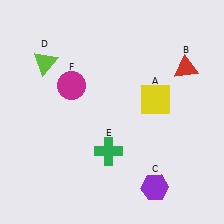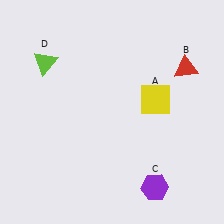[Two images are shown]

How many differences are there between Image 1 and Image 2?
There are 2 differences between the two images.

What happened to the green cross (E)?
The green cross (E) was removed in Image 2. It was in the bottom-left area of Image 1.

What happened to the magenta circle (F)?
The magenta circle (F) was removed in Image 2. It was in the top-left area of Image 1.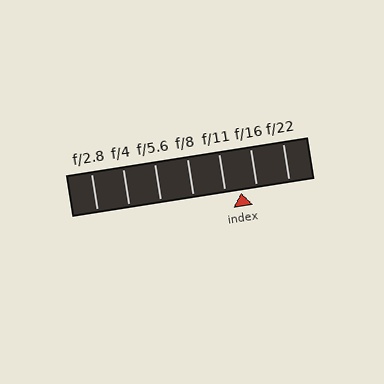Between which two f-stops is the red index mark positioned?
The index mark is between f/11 and f/16.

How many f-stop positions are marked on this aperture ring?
There are 7 f-stop positions marked.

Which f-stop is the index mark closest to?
The index mark is closest to f/16.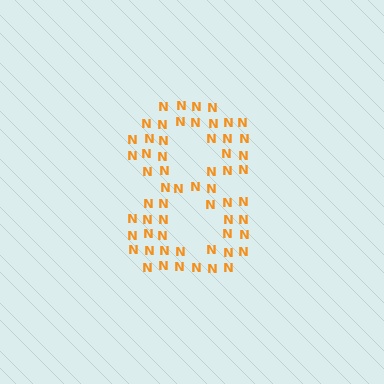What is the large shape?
The large shape is the digit 8.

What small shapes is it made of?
It is made of small letter N's.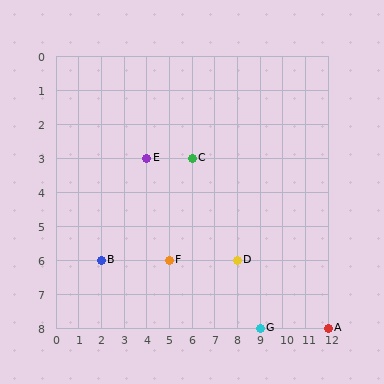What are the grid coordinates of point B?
Point B is at grid coordinates (2, 6).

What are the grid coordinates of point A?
Point A is at grid coordinates (12, 8).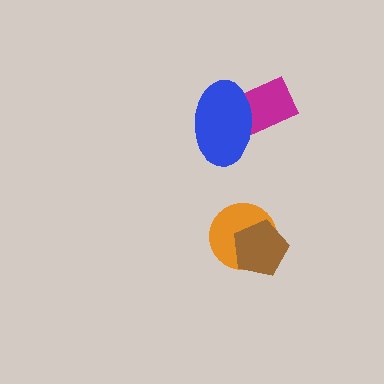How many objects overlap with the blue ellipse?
1 object overlaps with the blue ellipse.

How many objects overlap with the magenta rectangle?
1 object overlaps with the magenta rectangle.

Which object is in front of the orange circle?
The brown pentagon is in front of the orange circle.